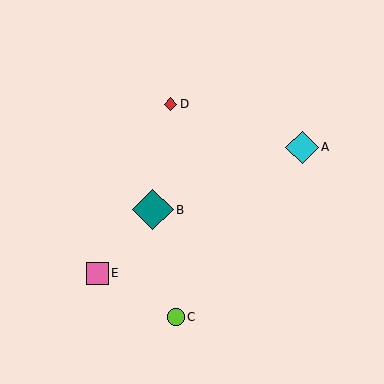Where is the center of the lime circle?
The center of the lime circle is at (176, 317).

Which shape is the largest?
The teal diamond (labeled B) is the largest.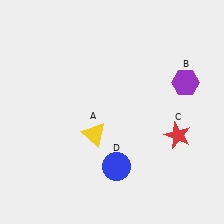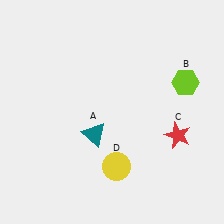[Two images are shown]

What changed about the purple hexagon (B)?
In Image 1, B is purple. In Image 2, it changed to lime.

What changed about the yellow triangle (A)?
In Image 1, A is yellow. In Image 2, it changed to teal.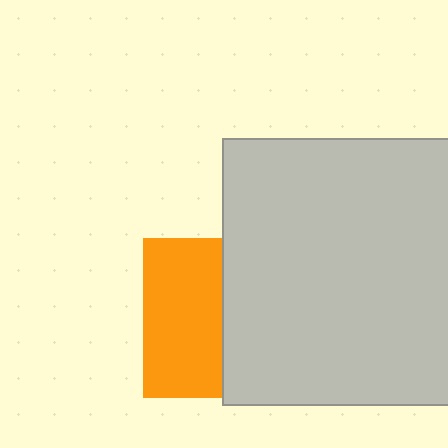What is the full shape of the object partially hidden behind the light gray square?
The partially hidden object is an orange square.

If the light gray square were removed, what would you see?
You would see the complete orange square.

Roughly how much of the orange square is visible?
About half of it is visible (roughly 49%).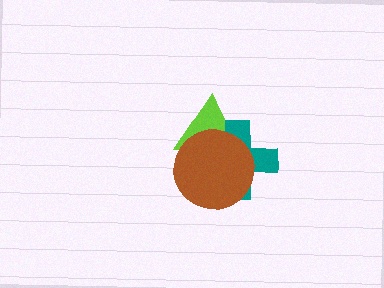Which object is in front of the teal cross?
The brown circle is in front of the teal cross.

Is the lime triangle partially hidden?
Yes, it is partially covered by another shape.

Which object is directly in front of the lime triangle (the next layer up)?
The teal cross is directly in front of the lime triangle.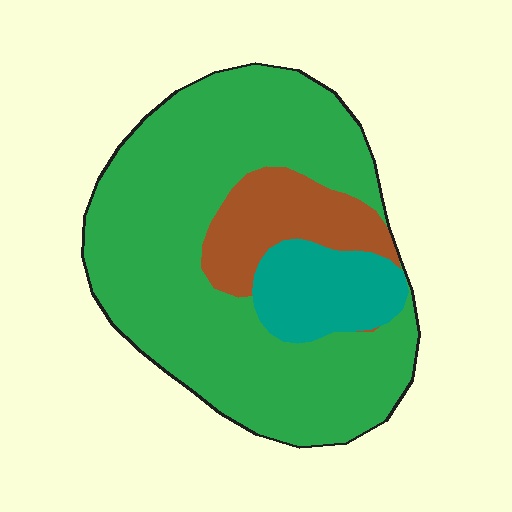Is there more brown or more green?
Green.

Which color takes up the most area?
Green, at roughly 70%.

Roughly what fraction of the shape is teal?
Teal takes up about one eighth (1/8) of the shape.